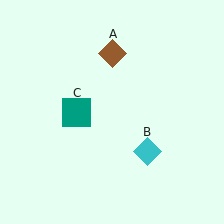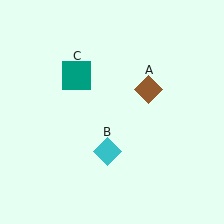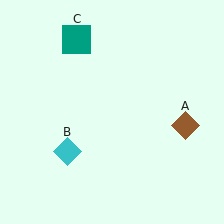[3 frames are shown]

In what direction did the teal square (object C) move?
The teal square (object C) moved up.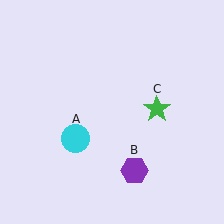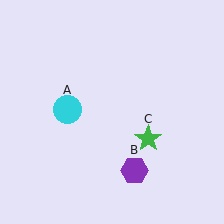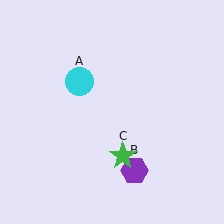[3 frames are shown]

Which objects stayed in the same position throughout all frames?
Purple hexagon (object B) remained stationary.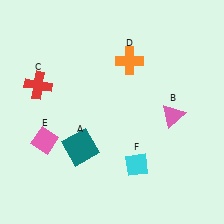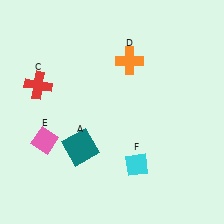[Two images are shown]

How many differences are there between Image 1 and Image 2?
There is 1 difference between the two images.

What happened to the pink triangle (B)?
The pink triangle (B) was removed in Image 2. It was in the bottom-right area of Image 1.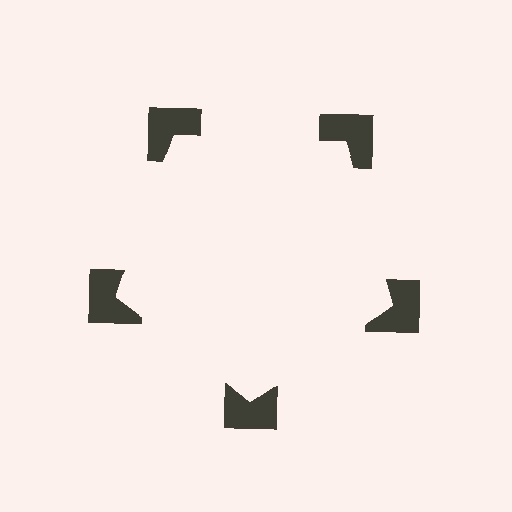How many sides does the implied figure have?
5 sides.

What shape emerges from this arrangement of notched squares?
An illusory pentagon — its edges are inferred from the aligned wedge cuts in the notched squares, not physically drawn.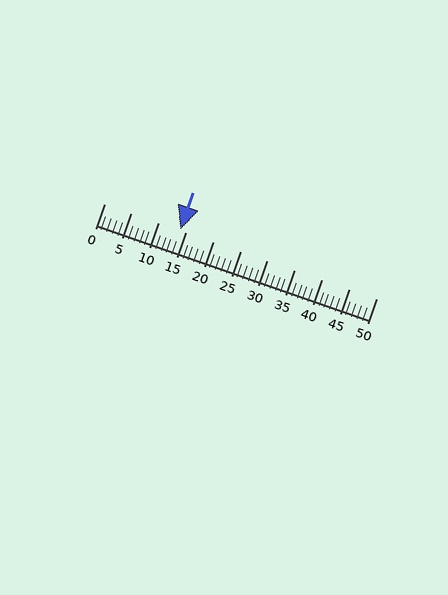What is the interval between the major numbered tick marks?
The major tick marks are spaced 5 units apart.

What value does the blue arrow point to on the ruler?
The blue arrow points to approximately 14.